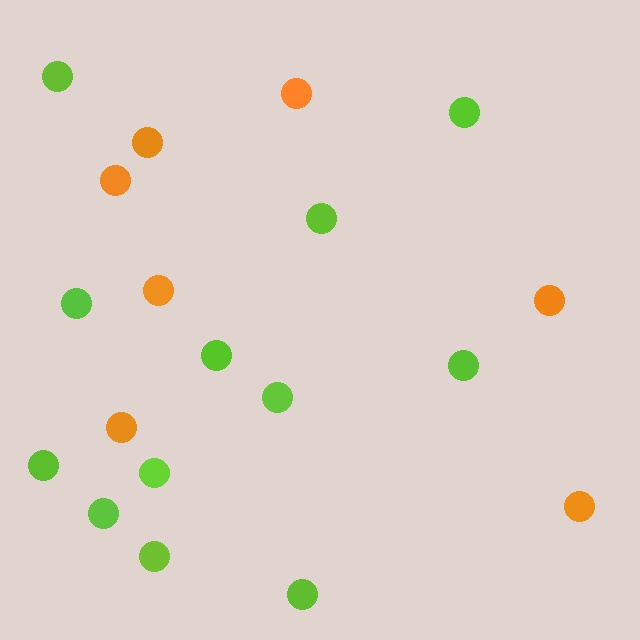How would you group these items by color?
There are 2 groups: one group of orange circles (7) and one group of lime circles (12).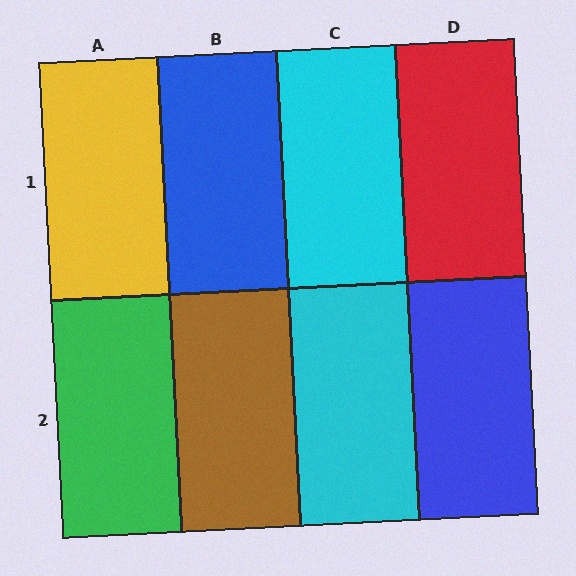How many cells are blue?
2 cells are blue.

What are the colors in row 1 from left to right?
Yellow, blue, cyan, red.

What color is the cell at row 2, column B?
Brown.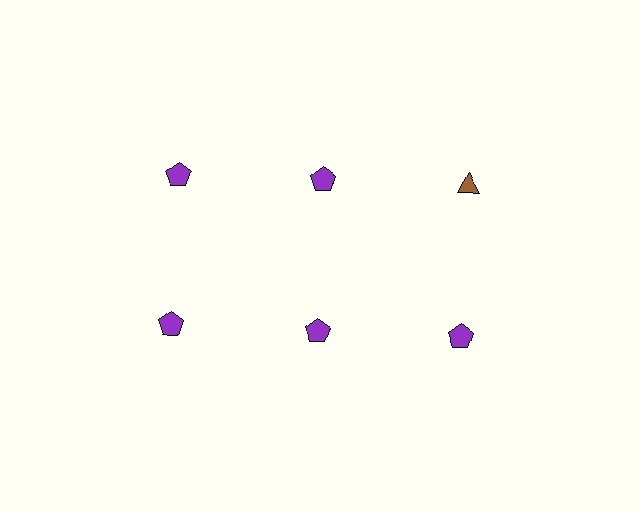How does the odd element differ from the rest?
It differs in both color (brown instead of purple) and shape (triangle instead of pentagon).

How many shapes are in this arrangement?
There are 6 shapes arranged in a grid pattern.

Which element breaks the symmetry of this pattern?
The brown triangle in the top row, center column breaks the symmetry. All other shapes are purple pentagons.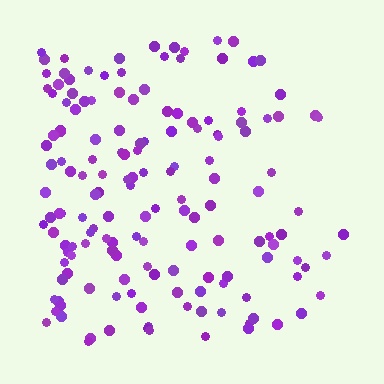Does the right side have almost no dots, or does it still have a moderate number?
Still a moderate number, just noticeably fewer than the left.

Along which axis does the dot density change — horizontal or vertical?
Horizontal.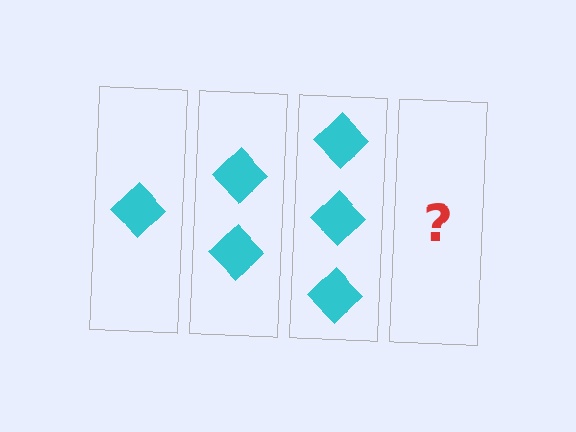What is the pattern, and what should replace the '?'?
The pattern is that each step adds one more diamond. The '?' should be 4 diamonds.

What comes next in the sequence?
The next element should be 4 diamonds.